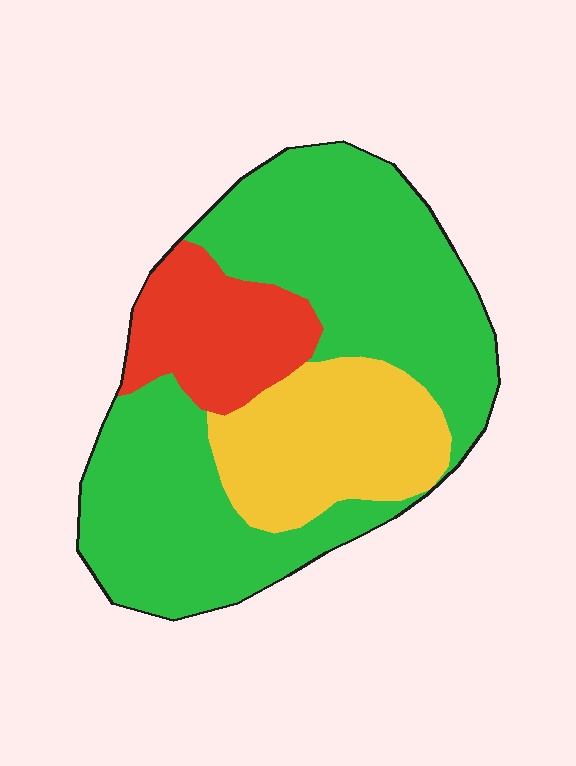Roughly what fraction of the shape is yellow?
Yellow covers 22% of the shape.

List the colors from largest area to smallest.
From largest to smallest: green, yellow, red.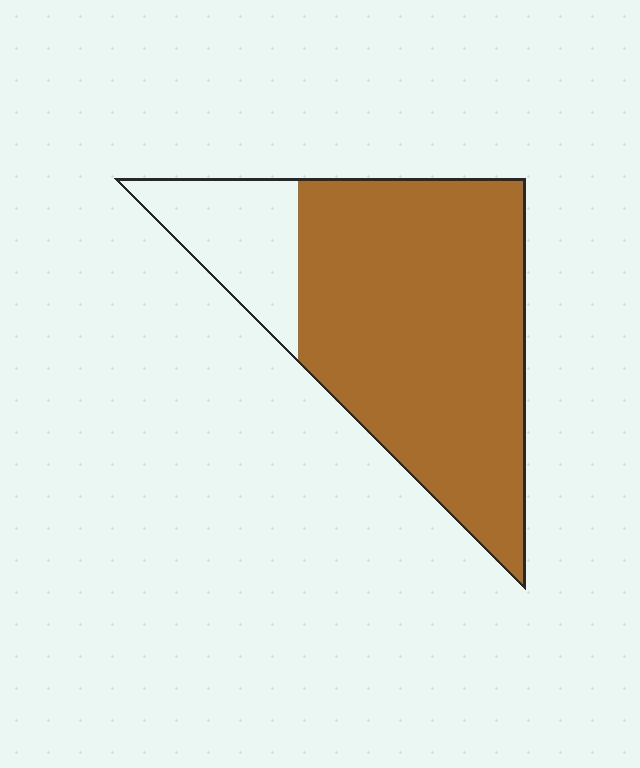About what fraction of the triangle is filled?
About four fifths (4/5).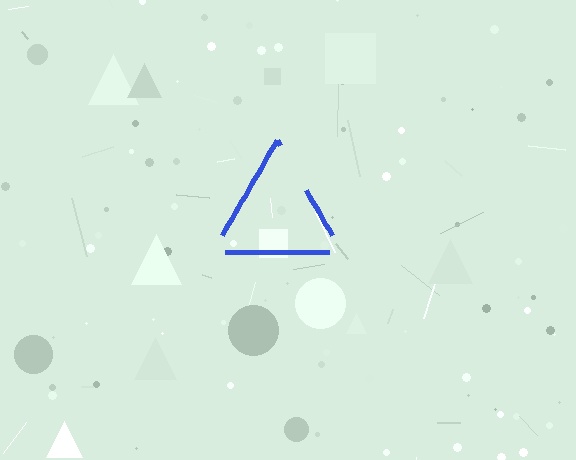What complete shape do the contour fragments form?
The contour fragments form a triangle.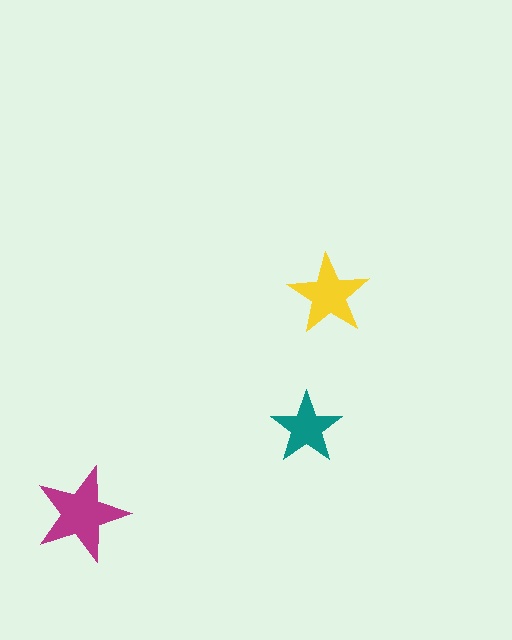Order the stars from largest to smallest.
the magenta one, the yellow one, the teal one.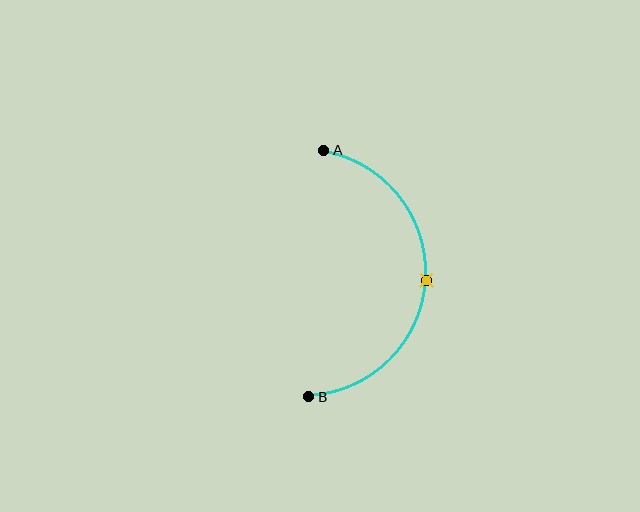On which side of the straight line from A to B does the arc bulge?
The arc bulges to the right of the straight line connecting A and B.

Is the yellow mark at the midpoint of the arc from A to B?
Yes. The yellow mark lies on the arc at equal arc-length from both A and B — it is the arc midpoint.